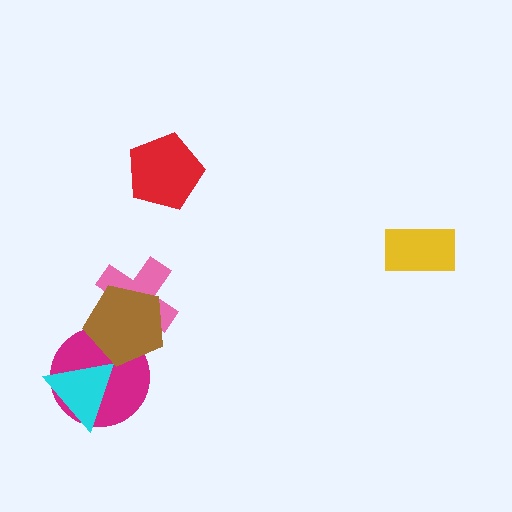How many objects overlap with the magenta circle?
2 objects overlap with the magenta circle.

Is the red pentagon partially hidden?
No, no other shape covers it.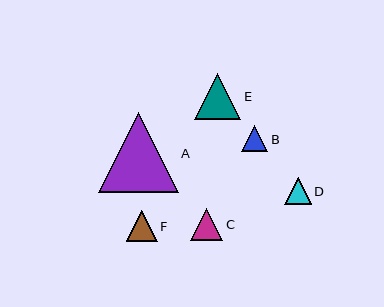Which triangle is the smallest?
Triangle B is the smallest with a size of approximately 27 pixels.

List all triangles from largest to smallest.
From largest to smallest: A, E, C, F, D, B.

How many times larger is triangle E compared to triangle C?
Triangle E is approximately 1.4 times the size of triangle C.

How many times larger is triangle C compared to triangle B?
Triangle C is approximately 1.2 times the size of triangle B.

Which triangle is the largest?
Triangle A is the largest with a size of approximately 80 pixels.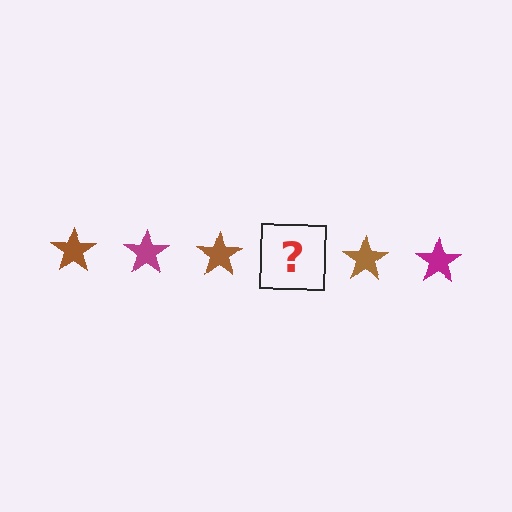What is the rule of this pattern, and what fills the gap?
The rule is that the pattern cycles through brown, magenta stars. The gap should be filled with a magenta star.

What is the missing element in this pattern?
The missing element is a magenta star.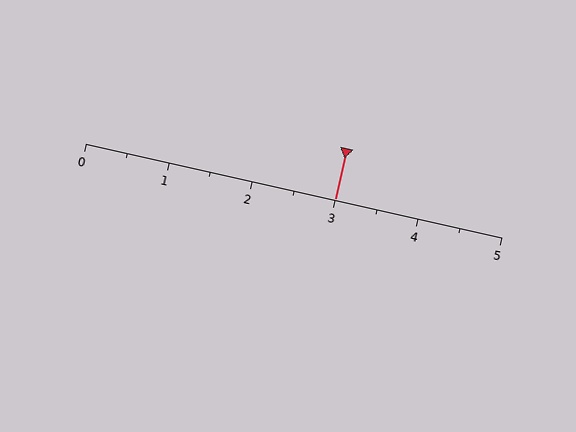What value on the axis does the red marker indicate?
The marker indicates approximately 3.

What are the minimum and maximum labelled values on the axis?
The axis runs from 0 to 5.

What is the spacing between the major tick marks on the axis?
The major ticks are spaced 1 apart.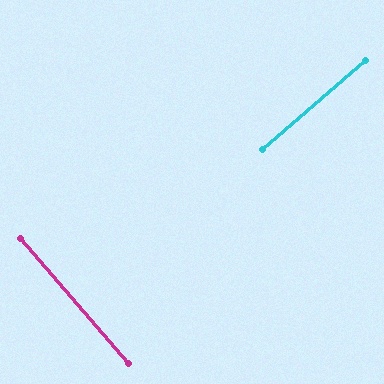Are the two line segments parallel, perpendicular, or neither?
Perpendicular — they meet at approximately 90°.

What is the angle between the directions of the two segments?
Approximately 90 degrees.